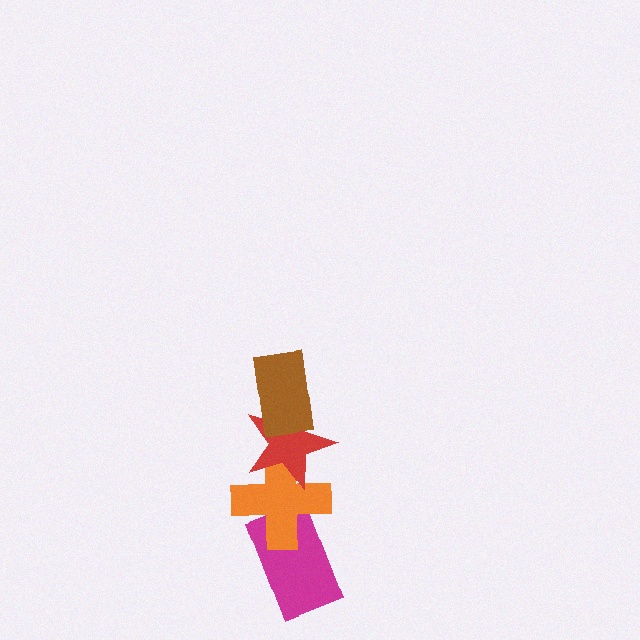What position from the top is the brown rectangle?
The brown rectangle is 1st from the top.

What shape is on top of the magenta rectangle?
The orange cross is on top of the magenta rectangle.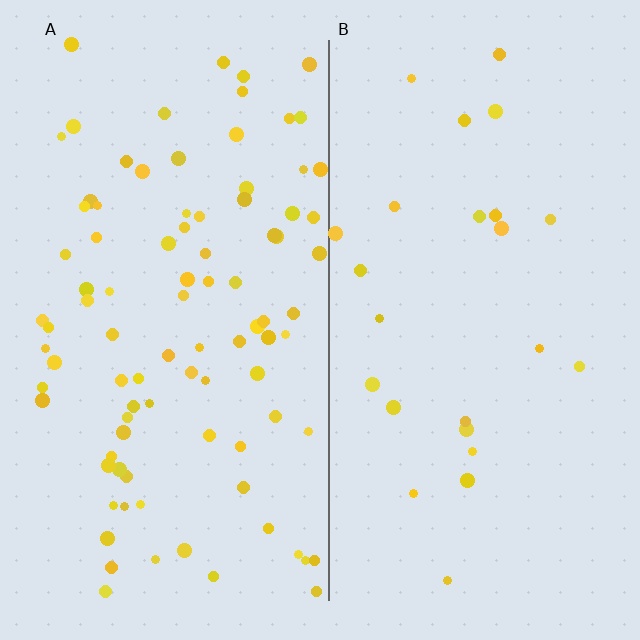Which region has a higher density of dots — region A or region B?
A (the left).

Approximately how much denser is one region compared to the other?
Approximately 3.7× — region A over region B.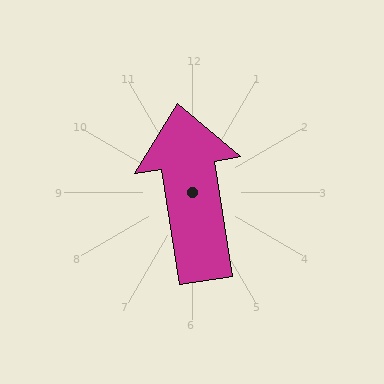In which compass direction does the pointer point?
North.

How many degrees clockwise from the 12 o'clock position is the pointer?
Approximately 351 degrees.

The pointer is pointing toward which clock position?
Roughly 12 o'clock.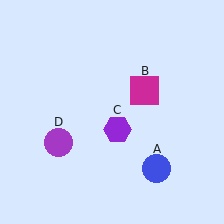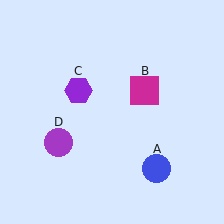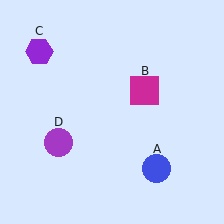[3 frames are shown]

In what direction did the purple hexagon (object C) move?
The purple hexagon (object C) moved up and to the left.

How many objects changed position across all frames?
1 object changed position: purple hexagon (object C).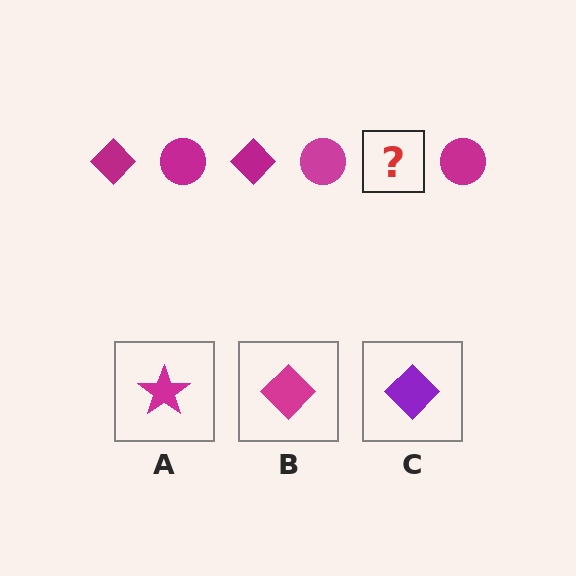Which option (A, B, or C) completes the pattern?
B.